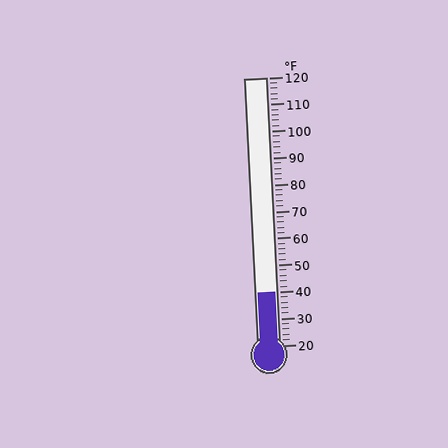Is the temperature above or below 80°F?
The temperature is below 80°F.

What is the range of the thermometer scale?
The thermometer scale ranges from 20°F to 120°F.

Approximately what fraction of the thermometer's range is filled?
The thermometer is filled to approximately 20% of its range.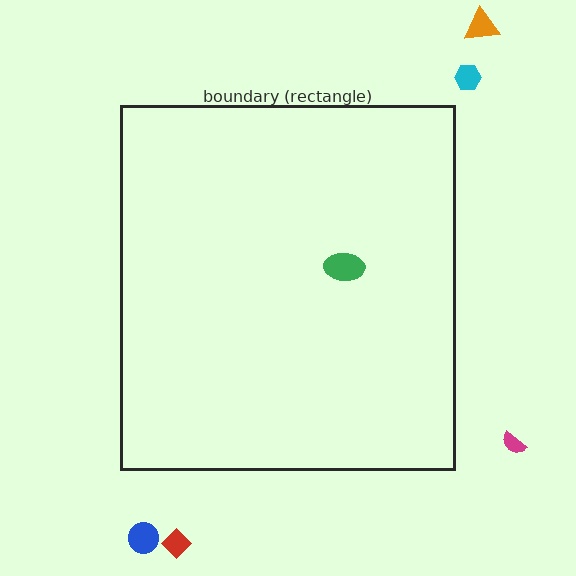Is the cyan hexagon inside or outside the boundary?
Outside.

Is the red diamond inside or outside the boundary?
Outside.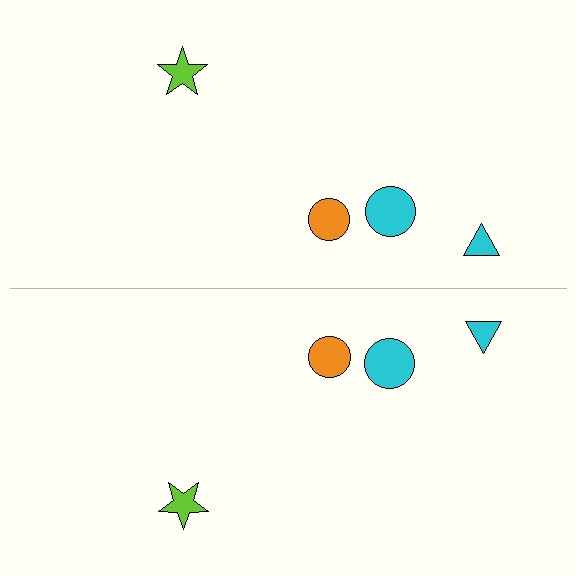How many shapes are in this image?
There are 8 shapes in this image.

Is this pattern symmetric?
Yes, this pattern has bilateral (reflection) symmetry.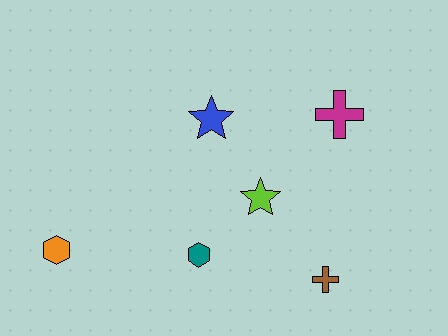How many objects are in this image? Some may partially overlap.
There are 6 objects.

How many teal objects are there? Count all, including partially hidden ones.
There is 1 teal object.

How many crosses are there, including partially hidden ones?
There are 2 crosses.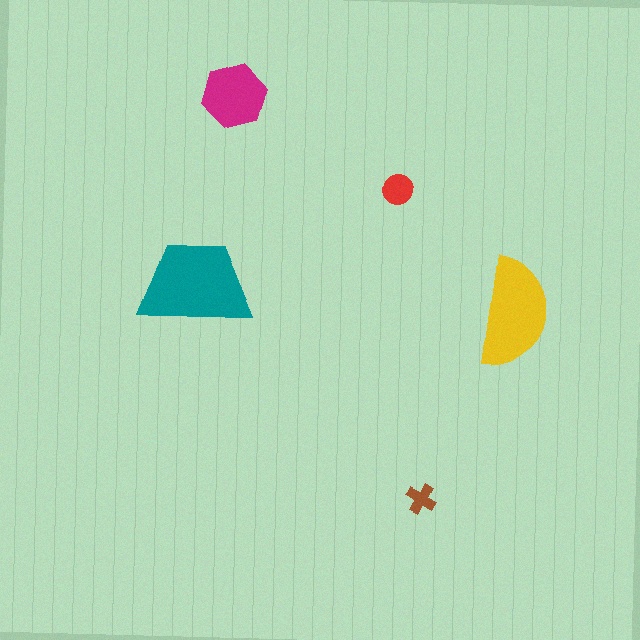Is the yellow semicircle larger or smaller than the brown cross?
Larger.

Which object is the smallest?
The brown cross.